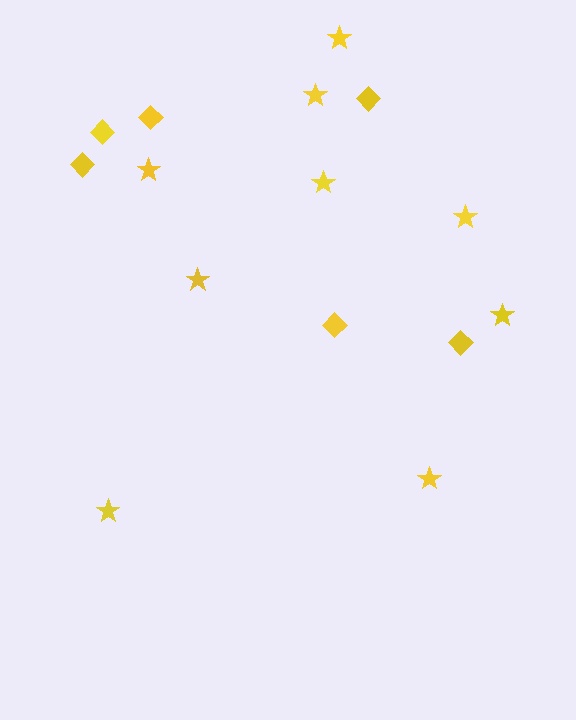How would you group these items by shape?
There are 2 groups: one group of stars (9) and one group of diamonds (6).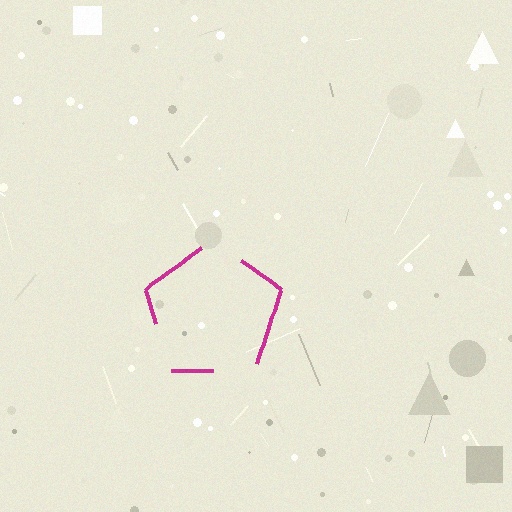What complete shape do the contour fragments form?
The contour fragments form a pentagon.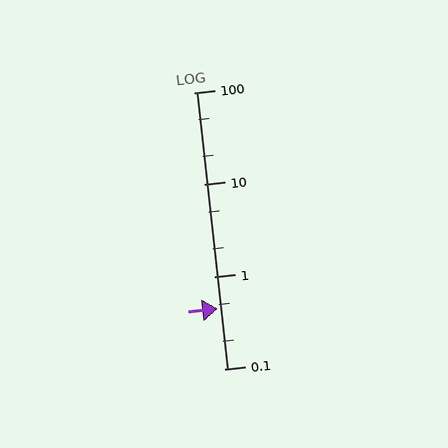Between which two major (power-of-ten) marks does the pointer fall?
The pointer is between 0.1 and 1.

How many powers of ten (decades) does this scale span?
The scale spans 3 decades, from 0.1 to 100.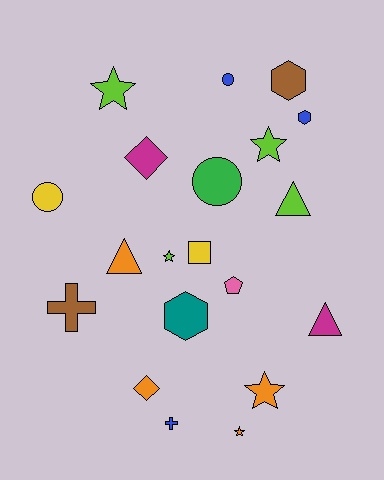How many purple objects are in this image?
There are no purple objects.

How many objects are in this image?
There are 20 objects.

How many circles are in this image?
There are 3 circles.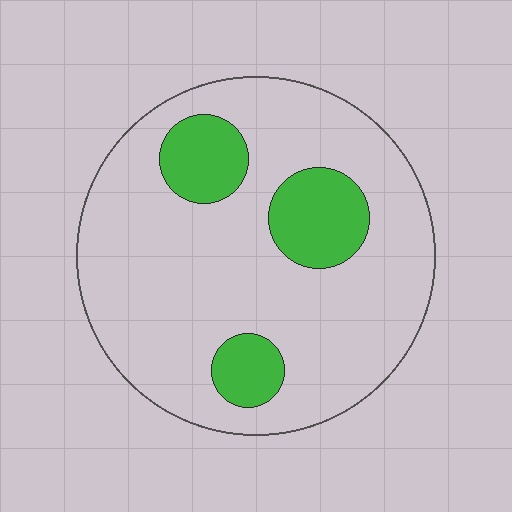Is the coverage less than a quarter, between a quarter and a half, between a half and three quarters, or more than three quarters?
Less than a quarter.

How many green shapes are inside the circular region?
3.